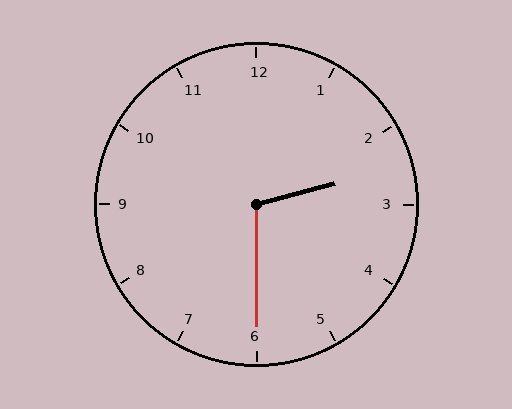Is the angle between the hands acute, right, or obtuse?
It is obtuse.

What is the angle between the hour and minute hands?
Approximately 105 degrees.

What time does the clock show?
2:30.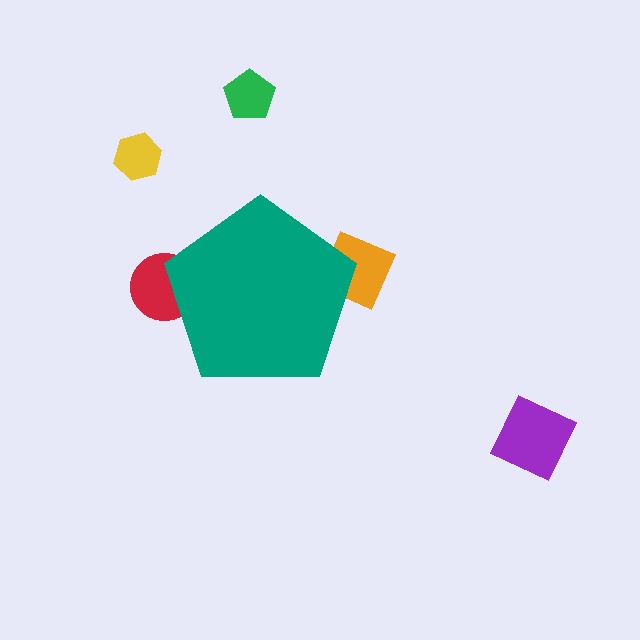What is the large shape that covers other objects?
A teal pentagon.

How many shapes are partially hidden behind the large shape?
2 shapes are partially hidden.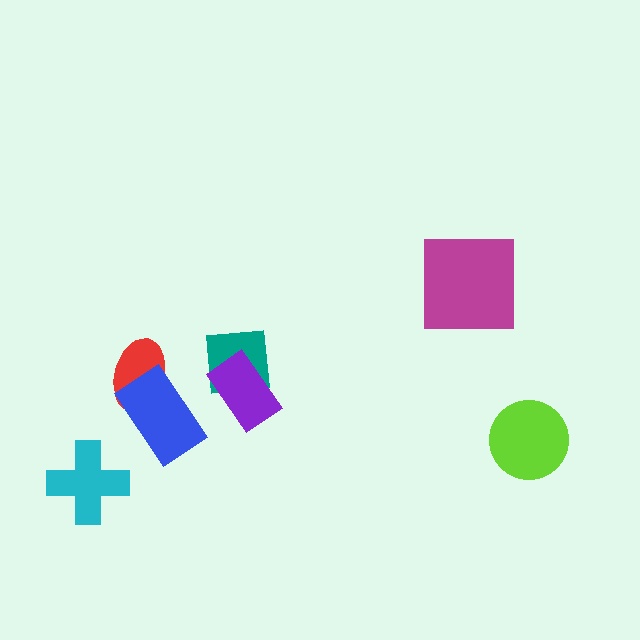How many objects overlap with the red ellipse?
1 object overlaps with the red ellipse.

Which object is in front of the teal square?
The purple rectangle is in front of the teal square.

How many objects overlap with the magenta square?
0 objects overlap with the magenta square.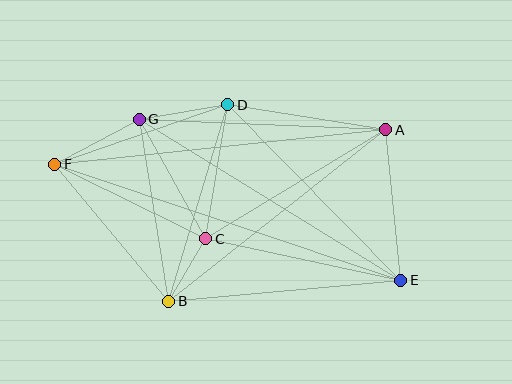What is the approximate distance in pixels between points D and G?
The distance between D and G is approximately 90 pixels.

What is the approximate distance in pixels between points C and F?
The distance between C and F is approximately 169 pixels.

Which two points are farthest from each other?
Points E and F are farthest from each other.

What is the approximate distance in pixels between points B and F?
The distance between B and F is approximately 178 pixels.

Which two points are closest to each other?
Points B and C are closest to each other.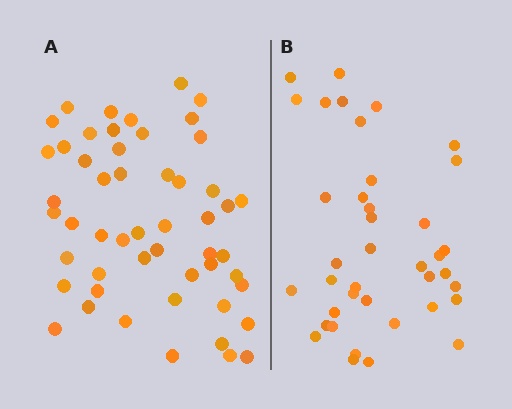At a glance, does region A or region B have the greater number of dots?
Region A (the left region) has more dots.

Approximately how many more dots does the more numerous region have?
Region A has approximately 15 more dots than region B.